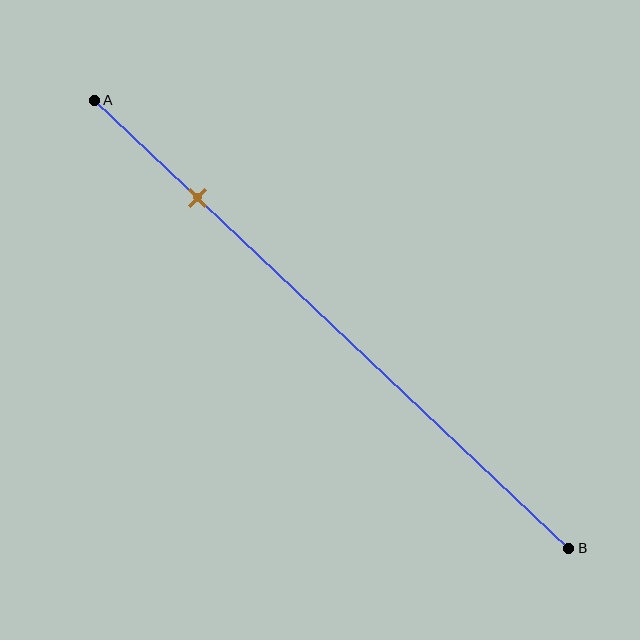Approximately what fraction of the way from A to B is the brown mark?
The brown mark is approximately 20% of the way from A to B.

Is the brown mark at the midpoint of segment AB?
No, the mark is at about 20% from A, not at the 50% midpoint.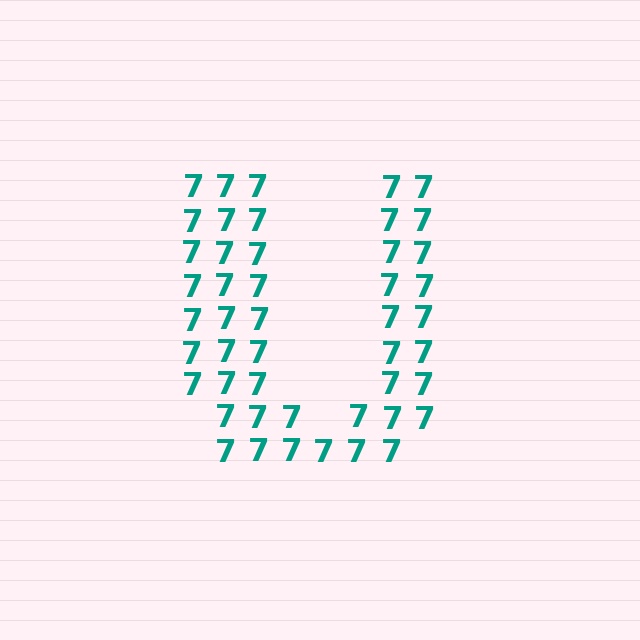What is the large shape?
The large shape is the letter U.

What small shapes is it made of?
It is made of small digit 7's.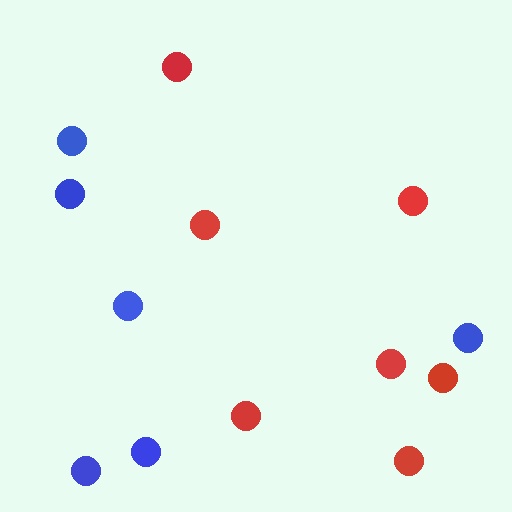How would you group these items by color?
There are 2 groups: one group of red circles (7) and one group of blue circles (6).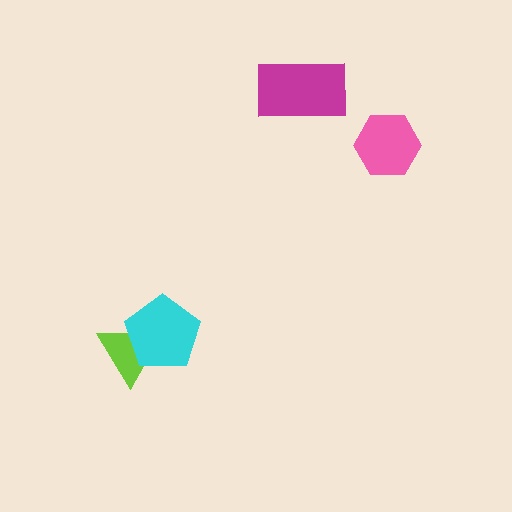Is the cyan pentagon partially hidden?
No, no other shape covers it.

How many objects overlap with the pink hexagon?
0 objects overlap with the pink hexagon.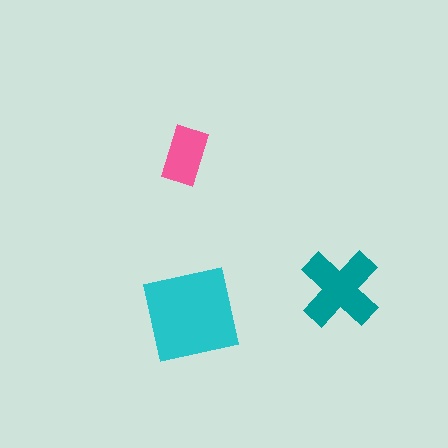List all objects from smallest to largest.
The pink rectangle, the teal cross, the cyan square.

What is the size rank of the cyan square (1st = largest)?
1st.